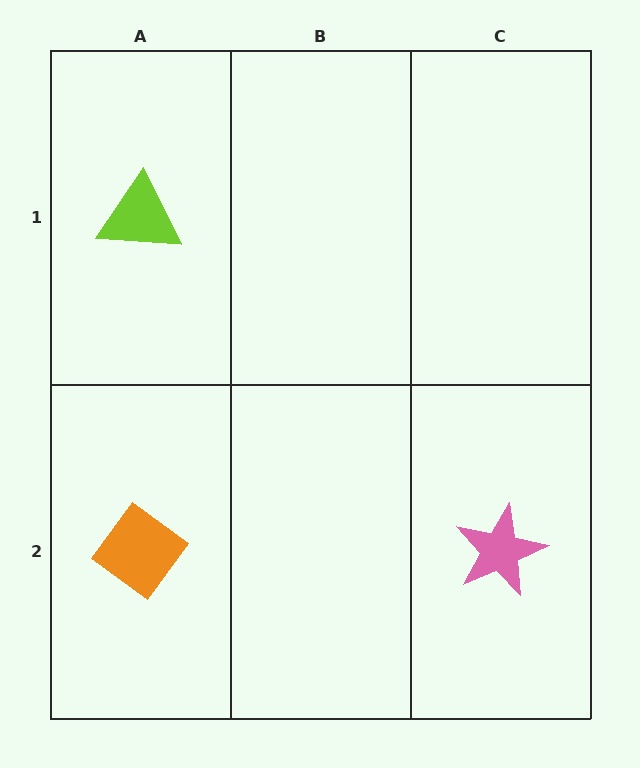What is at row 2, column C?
A pink star.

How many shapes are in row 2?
2 shapes.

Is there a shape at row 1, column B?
No, that cell is empty.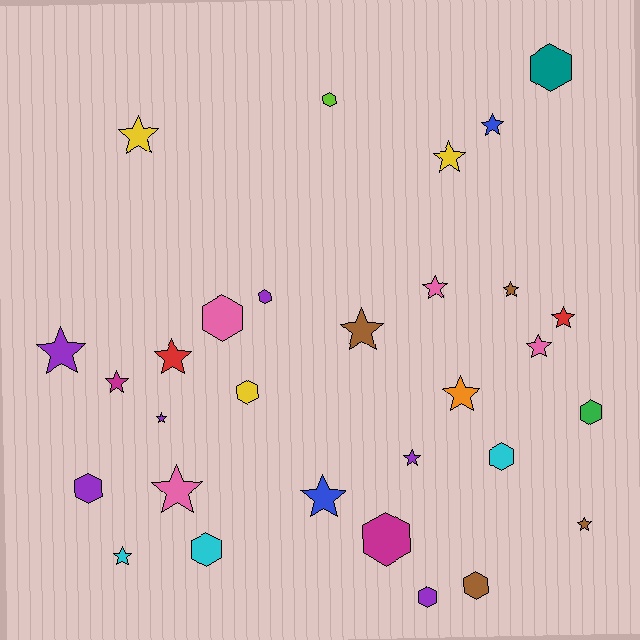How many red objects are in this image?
There are 2 red objects.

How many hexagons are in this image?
There are 12 hexagons.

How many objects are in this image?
There are 30 objects.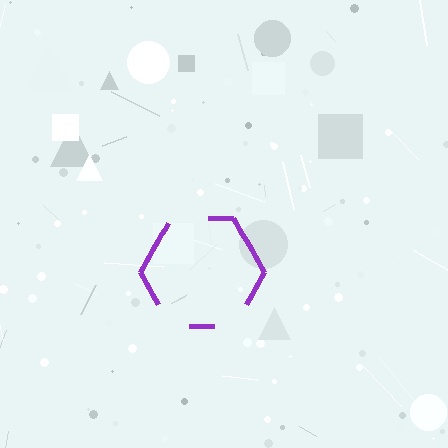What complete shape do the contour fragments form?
The contour fragments form a hexagon.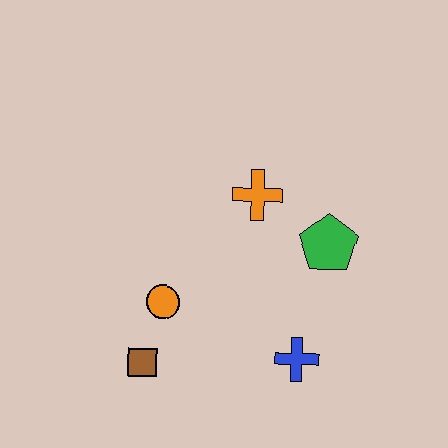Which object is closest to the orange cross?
The green pentagon is closest to the orange cross.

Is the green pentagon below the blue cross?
No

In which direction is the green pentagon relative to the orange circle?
The green pentagon is to the right of the orange circle.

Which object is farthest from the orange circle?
The green pentagon is farthest from the orange circle.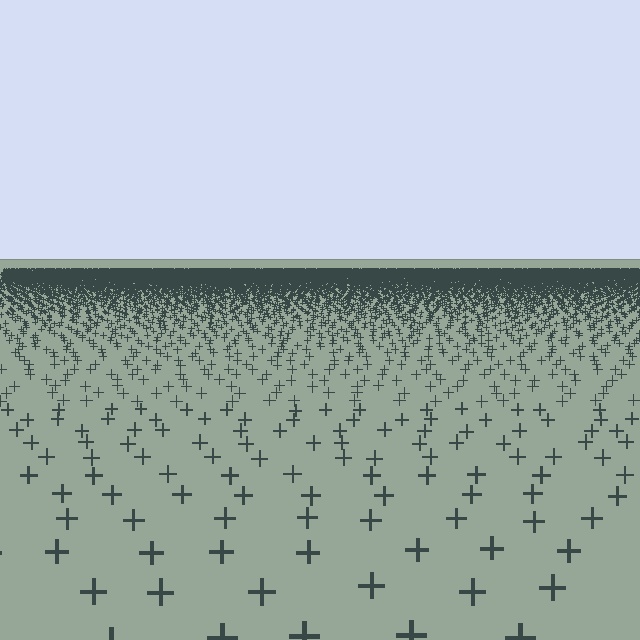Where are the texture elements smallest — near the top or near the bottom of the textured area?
Near the top.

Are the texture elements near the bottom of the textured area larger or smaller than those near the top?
Larger. Near the bottom, elements are closer to the viewer and appear at a bigger on-screen size.